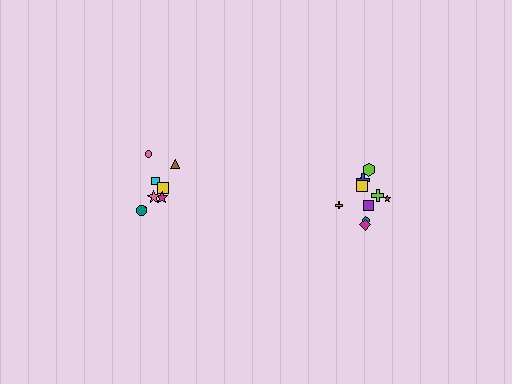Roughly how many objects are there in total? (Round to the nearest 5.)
Roughly 20 objects in total.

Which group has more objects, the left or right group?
The right group.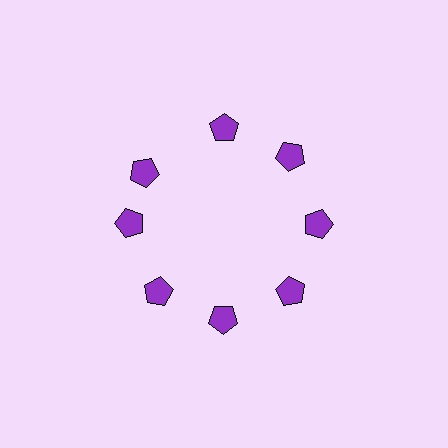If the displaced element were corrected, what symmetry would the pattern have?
It would have 8-fold rotational symmetry — the pattern would map onto itself every 45 degrees.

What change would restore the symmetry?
The symmetry would be restored by rotating it back into even spacing with its neighbors so that all 8 pentagons sit at equal angles and equal distance from the center.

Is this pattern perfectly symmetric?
No. The 8 purple pentagons are arranged in a ring, but one element near the 10 o'clock position is rotated out of alignment along the ring, breaking the 8-fold rotational symmetry.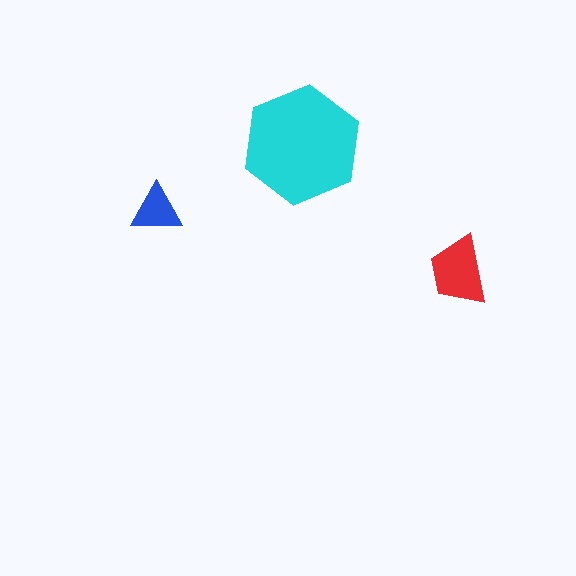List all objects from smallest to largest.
The blue triangle, the red trapezoid, the cyan hexagon.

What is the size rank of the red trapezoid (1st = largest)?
2nd.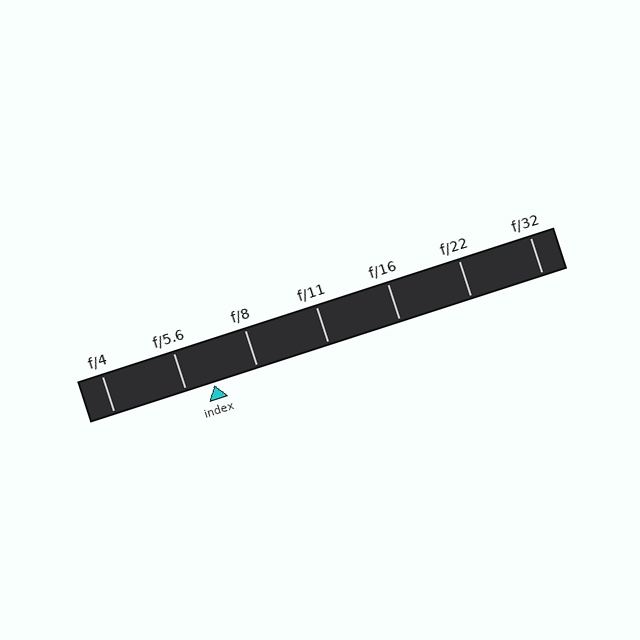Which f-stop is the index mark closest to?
The index mark is closest to f/5.6.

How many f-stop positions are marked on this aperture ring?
There are 7 f-stop positions marked.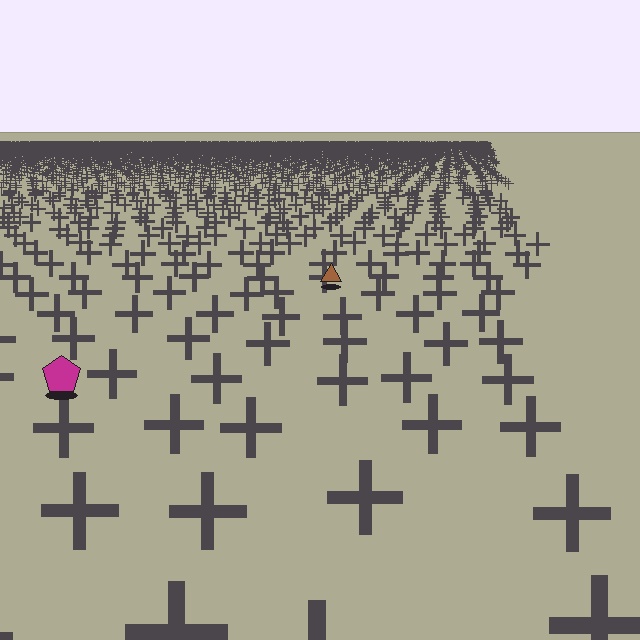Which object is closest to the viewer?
The magenta pentagon is closest. The texture marks near it are larger and more spread out.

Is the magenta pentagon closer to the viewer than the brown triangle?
Yes. The magenta pentagon is closer — you can tell from the texture gradient: the ground texture is coarser near it.